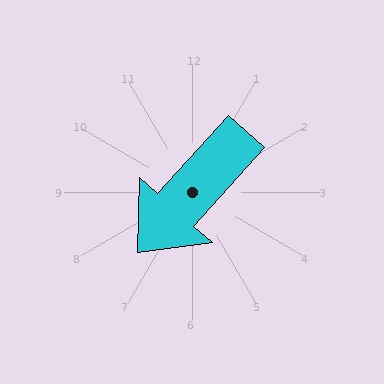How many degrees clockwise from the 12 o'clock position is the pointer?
Approximately 222 degrees.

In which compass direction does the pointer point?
Southwest.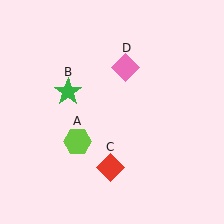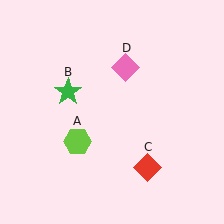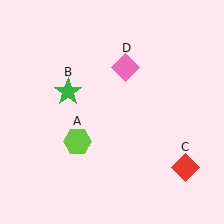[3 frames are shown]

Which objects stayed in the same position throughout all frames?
Lime hexagon (object A) and green star (object B) and pink diamond (object D) remained stationary.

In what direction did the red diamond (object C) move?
The red diamond (object C) moved right.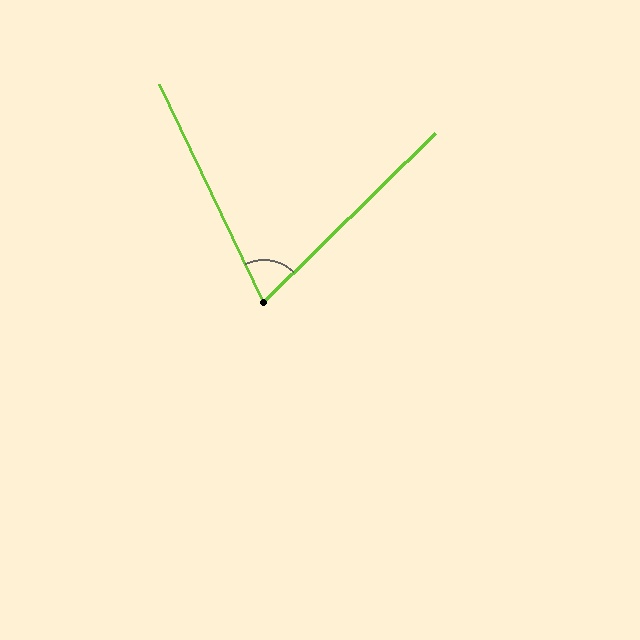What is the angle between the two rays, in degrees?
Approximately 71 degrees.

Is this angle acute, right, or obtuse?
It is acute.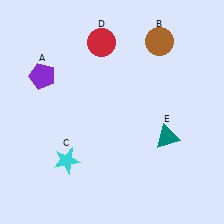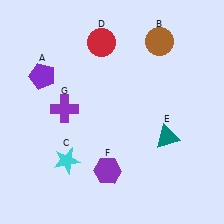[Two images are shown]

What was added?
A purple hexagon (F), a purple cross (G) were added in Image 2.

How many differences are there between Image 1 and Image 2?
There are 2 differences between the two images.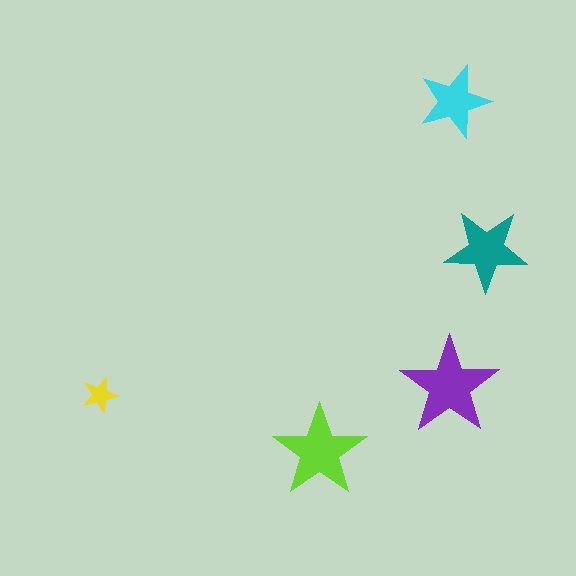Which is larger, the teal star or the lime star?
The lime one.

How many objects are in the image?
There are 5 objects in the image.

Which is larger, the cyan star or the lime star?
The lime one.